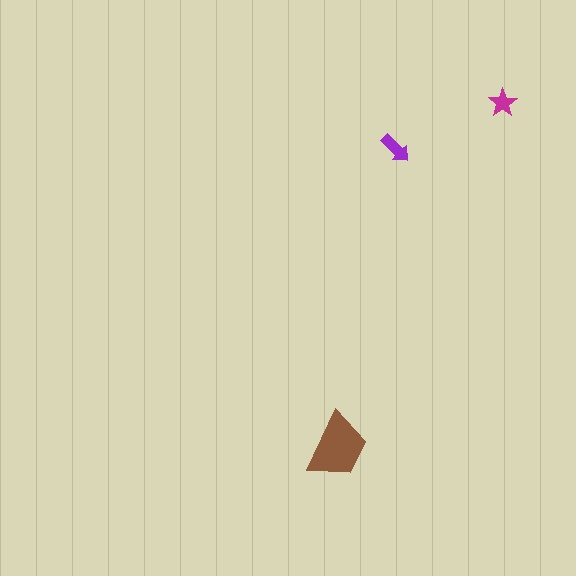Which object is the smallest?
The magenta star.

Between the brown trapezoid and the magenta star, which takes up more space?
The brown trapezoid.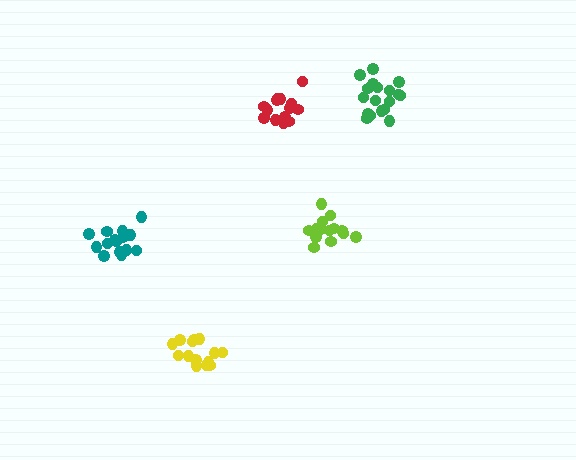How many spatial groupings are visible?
There are 5 spatial groupings.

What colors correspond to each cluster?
The clusters are colored: red, green, teal, lime, yellow.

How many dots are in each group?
Group 1: 14 dots, Group 2: 18 dots, Group 3: 15 dots, Group 4: 16 dots, Group 5: 14 dots (77 total).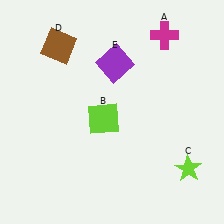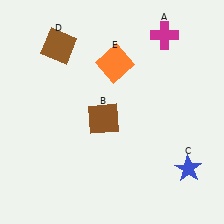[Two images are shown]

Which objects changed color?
B changed from lime to brown. C changed from lime to blue. E changed from purple to orange.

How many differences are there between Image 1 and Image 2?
There are 3 differences between the two images.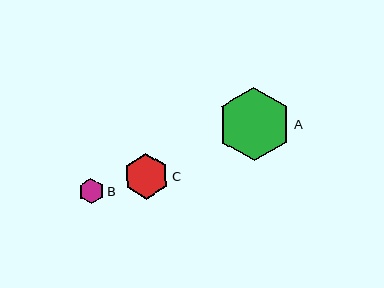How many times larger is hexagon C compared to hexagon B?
Hexagon C is approximately 1.8 times the size of hexagon B.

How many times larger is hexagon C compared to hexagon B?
Hexagon C is approximately 1.8 times the size of hexagon B.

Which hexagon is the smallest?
Hexagon B is the smallest with a size of approximately 25 pixels.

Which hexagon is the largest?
Hexagon A is the largest with a size of approximately 74 pixels.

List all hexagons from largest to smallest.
From largest to smallest: A, C, B.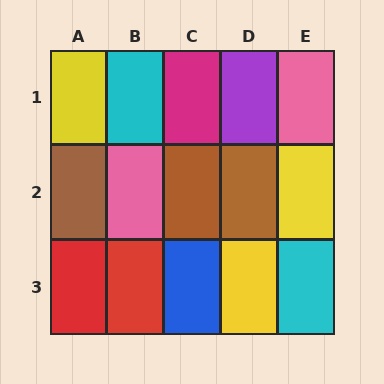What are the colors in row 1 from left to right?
Yellow, cyan, magenta, purple, pink.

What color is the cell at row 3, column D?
Yellow.